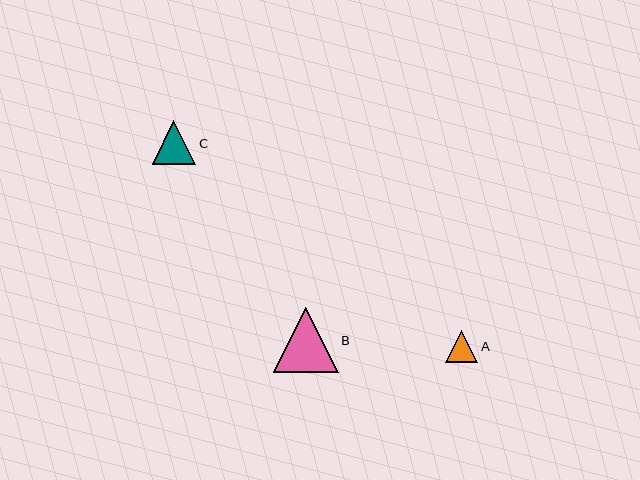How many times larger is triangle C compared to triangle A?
Triangle C is approximately 1.4 times the size of triangle A.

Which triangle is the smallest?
Triangle A is the smallest with a size of approximately 32 pixels.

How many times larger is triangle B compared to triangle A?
Triangle B is approximately 2.0 times the size of triangle A.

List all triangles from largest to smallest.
From largest to smallest: B, C, A.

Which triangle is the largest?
Triangle B is the largest with a size of approximately 65 pixels.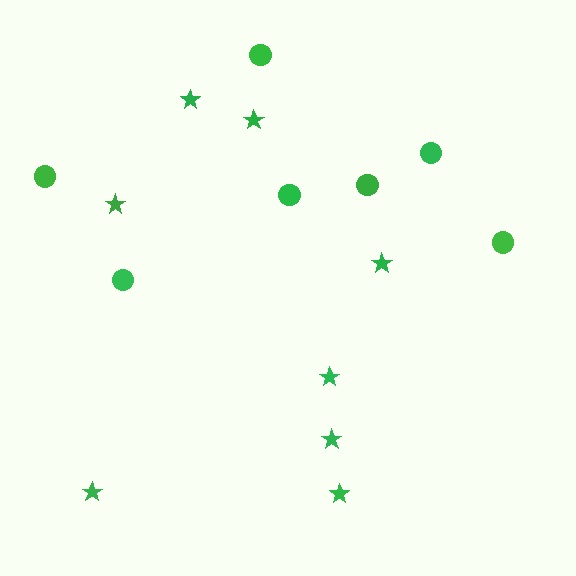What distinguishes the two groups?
There are 2 groups: one group of circles (7) and one group of stars (8).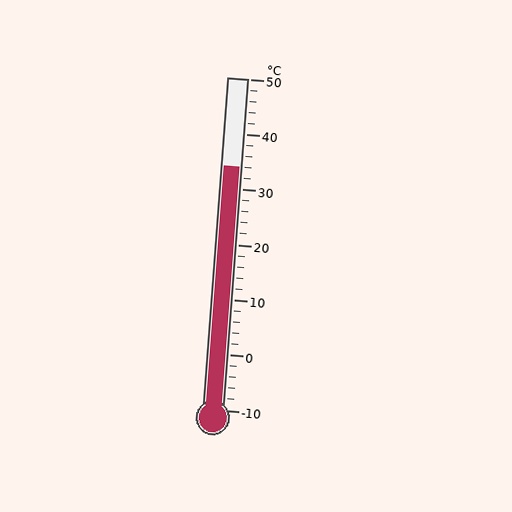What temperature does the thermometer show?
The thermometer shows approximately 34°C.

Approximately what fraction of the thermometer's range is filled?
The thermometer is filled to approximately 75% of its range.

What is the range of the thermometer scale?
The thermometer scale ranges from -10°C to 50°C.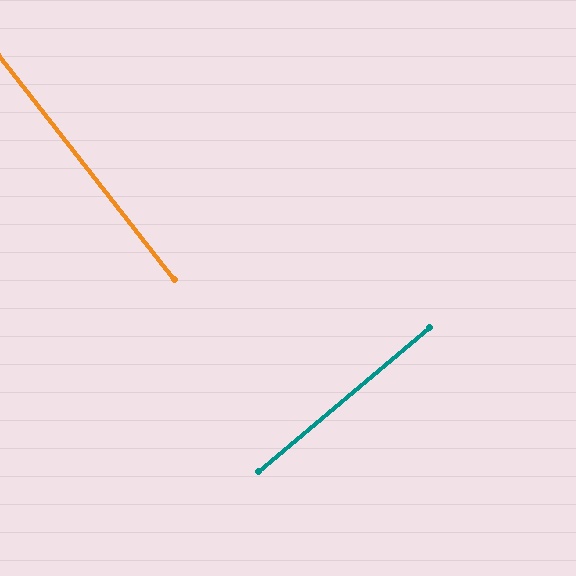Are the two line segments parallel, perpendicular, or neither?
Perpendicular — they meet at approximately 88°.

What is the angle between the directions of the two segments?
Approximately 88 degrees.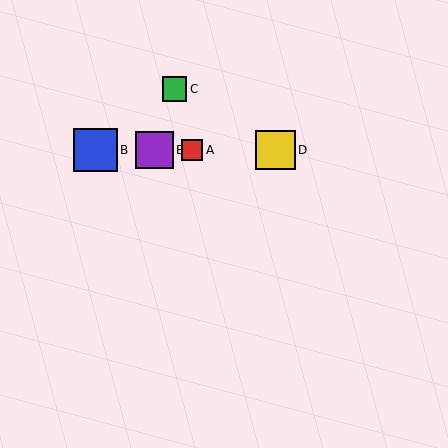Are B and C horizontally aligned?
No, B is at y≈150 and C is at y≈89.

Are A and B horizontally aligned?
Yes, both are at y≈150.